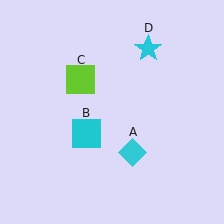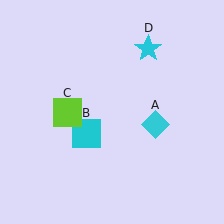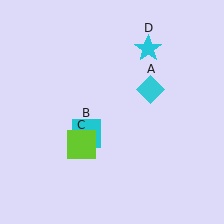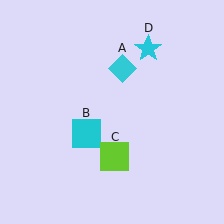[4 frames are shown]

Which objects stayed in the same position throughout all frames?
Cyan square (object B) and cyan star (object D) remained stationary.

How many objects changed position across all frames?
2 objects changed position: cyan diamond (object A), lime square (object C).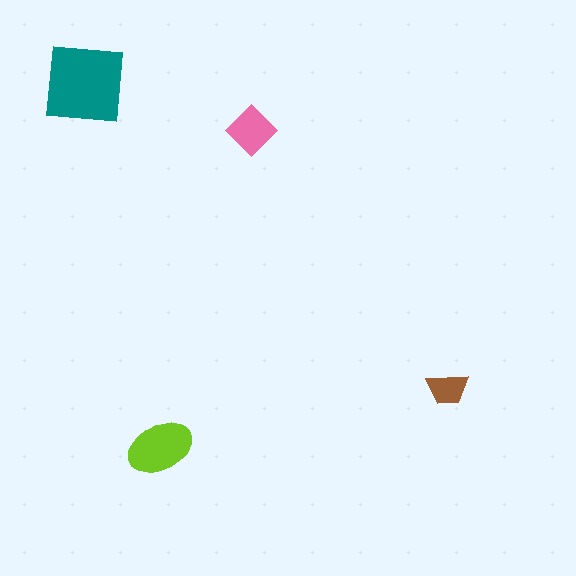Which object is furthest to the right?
The brown trapezoid is rightmost.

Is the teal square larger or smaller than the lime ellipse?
Larger.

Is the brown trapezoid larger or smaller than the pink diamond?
Smaller.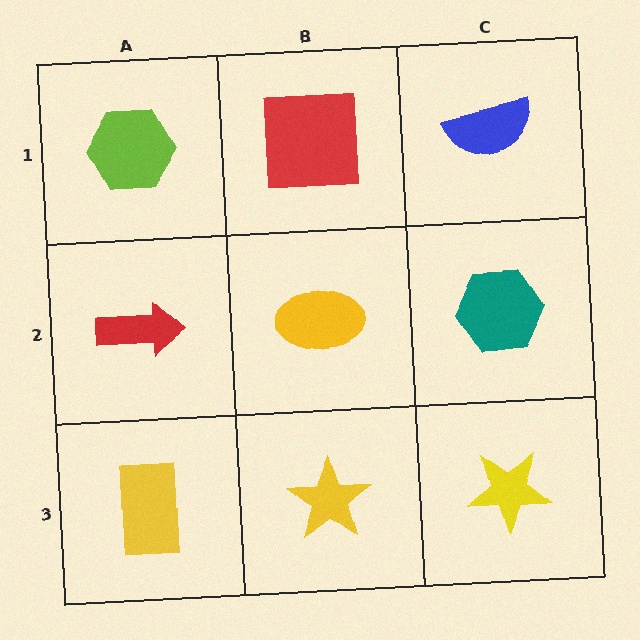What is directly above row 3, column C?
A teal hexagon.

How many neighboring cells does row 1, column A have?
2.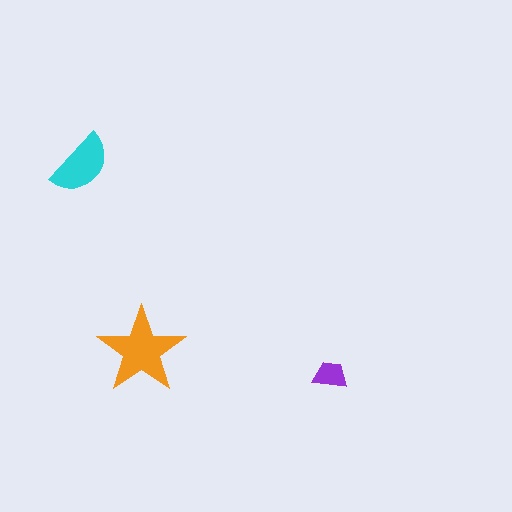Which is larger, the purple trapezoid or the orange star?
The orange star.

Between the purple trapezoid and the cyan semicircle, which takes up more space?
The cyan semicircle.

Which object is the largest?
The orange star.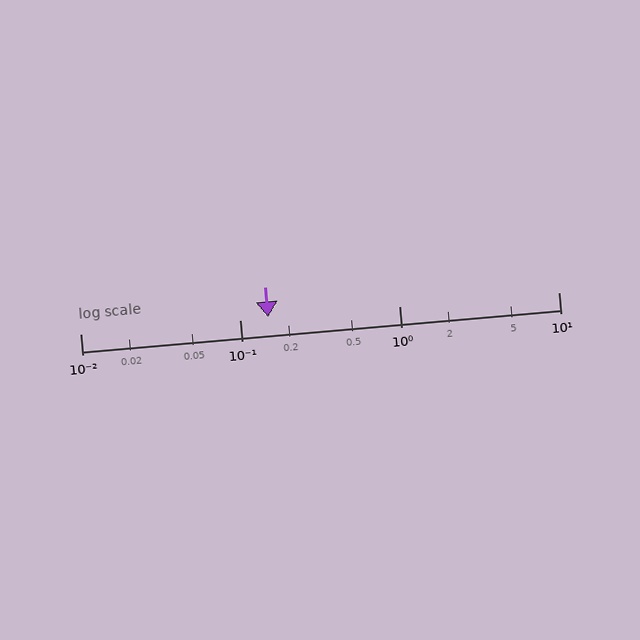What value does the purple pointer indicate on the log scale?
The pointer indicates approximately 0.15.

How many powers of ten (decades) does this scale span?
The scale spans 3 decades, from 0.01 to 10.